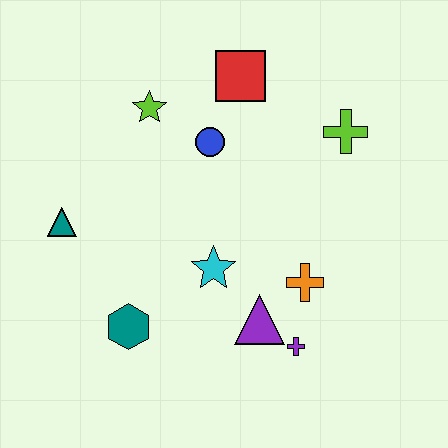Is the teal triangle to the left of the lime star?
Yes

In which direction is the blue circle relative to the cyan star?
The blue circle is above the cyan star.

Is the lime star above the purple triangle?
Yes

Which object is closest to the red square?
The blue circle is closest to the red square.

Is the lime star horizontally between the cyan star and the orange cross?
No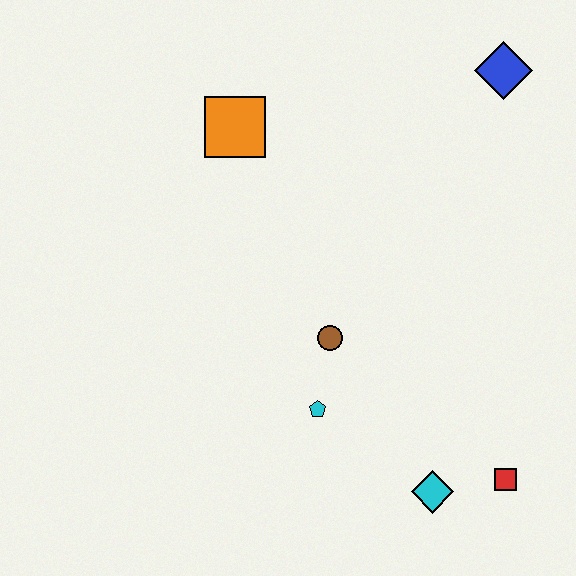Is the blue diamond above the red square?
Yes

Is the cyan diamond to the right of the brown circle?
Yes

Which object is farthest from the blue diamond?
The cyan diamond is farthest from the blue diamond.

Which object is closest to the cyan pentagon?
The brown circle is closest to the cyan pentagon.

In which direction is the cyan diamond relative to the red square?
The cyan diamond is to the left of the red square.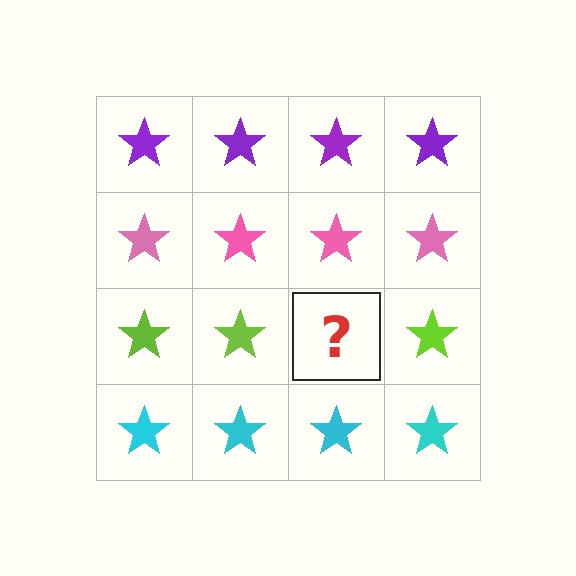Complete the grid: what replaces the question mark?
The question mark should be replaced with a lime star.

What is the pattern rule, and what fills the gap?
The rule is that each row has a consistent color. The gap should be filled with a lime star.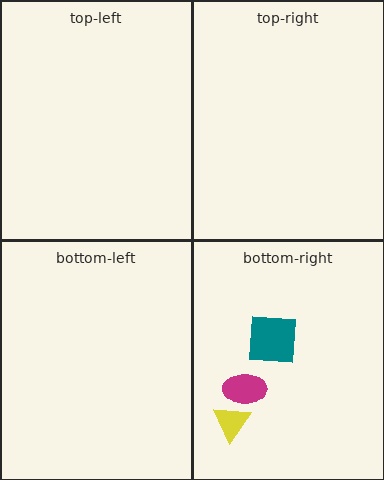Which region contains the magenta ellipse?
The bottom-right region.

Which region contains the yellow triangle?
The bottom-right region.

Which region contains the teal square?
The bottom-right region.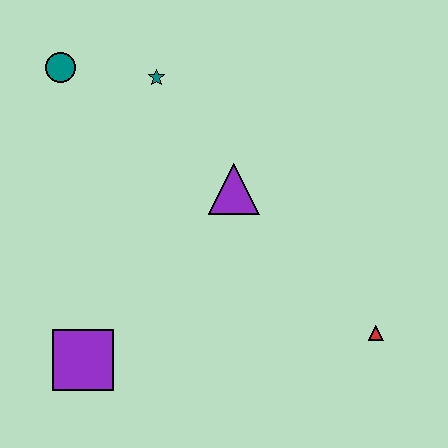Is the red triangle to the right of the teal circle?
Yes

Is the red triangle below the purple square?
No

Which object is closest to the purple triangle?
The teal star is closest to the purple triangle.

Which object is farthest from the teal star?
The red triangle is farthest from the teal star.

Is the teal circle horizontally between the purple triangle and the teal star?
No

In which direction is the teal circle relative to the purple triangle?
The teal circle is to the left of the purple triangle.